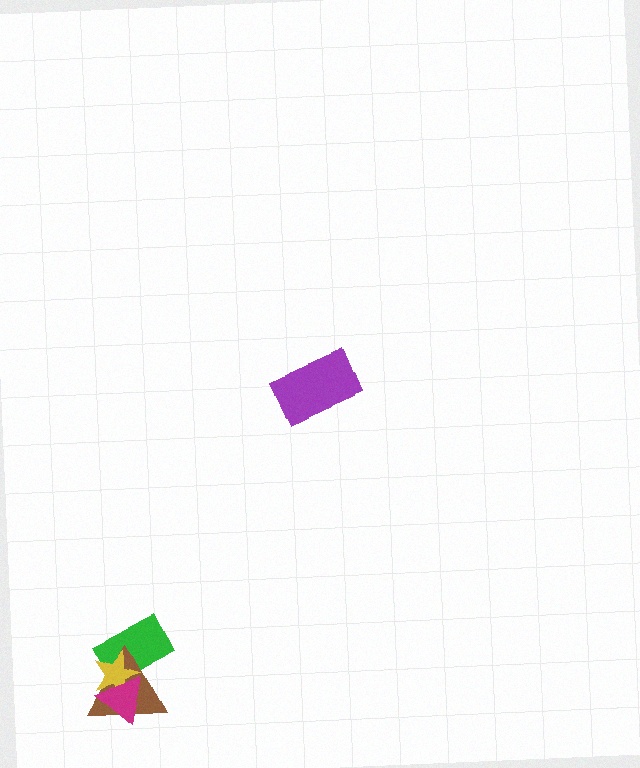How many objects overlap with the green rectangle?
3 objects overlap with the green rectangle.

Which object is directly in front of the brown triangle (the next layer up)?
The yellow star is directly in front of the brown triangle.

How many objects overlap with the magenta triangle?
3 objects overlap with the magenta triangle.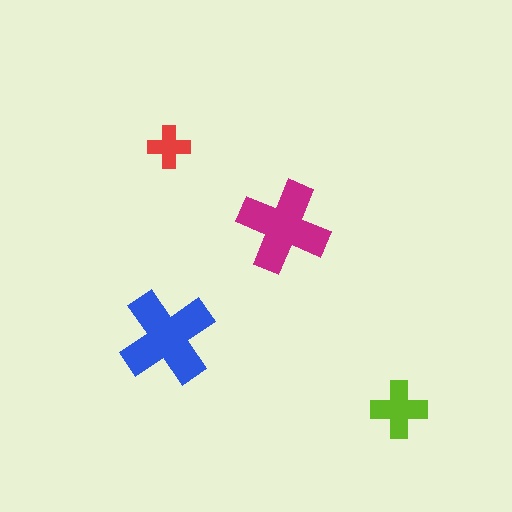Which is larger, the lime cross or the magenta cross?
The magenta one.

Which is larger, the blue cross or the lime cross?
The blue one.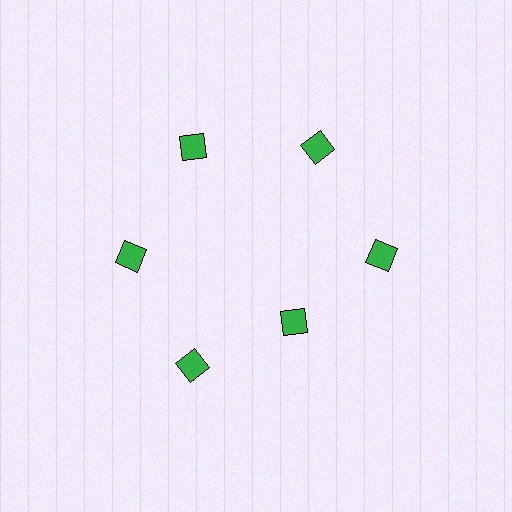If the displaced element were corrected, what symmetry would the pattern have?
It would have 6-fold rotational symmetry — the pattern would map onto itself every 60 degrees.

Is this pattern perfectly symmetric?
No. The 6 green diamonds are arranged in a ring, but one element near the 5 o'clock position is pulled inward toward the center, breaking the 6-fold rotational symmetry.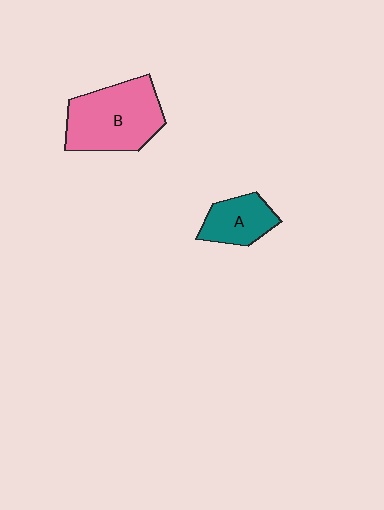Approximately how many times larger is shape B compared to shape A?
Approximately 1.9 times.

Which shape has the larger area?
Shape B (pink).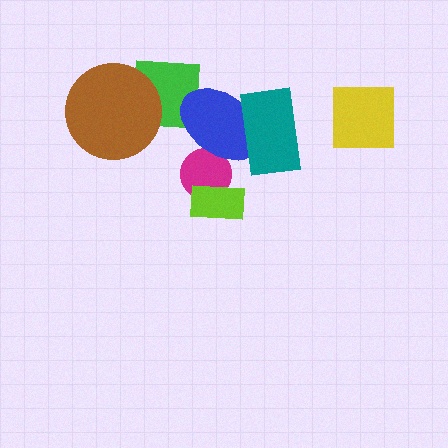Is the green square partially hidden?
Yes, it is partially covered by another shape.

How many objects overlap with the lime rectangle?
1 object overlaps with the lime rectangle.